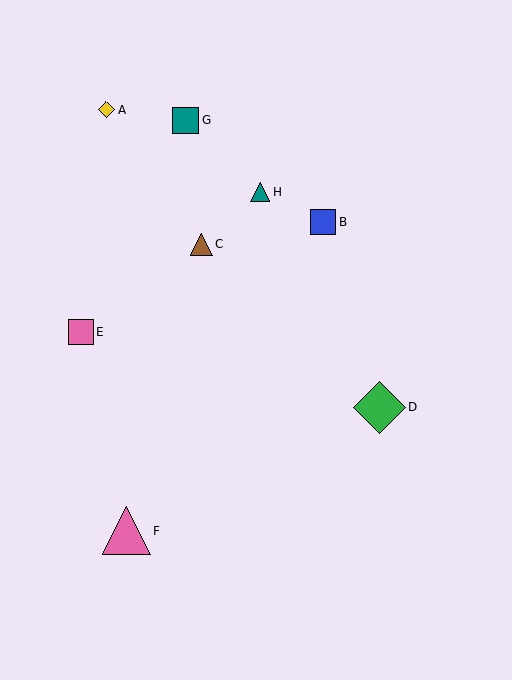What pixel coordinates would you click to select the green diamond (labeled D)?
Click at (379, 407) to select the green diamond D.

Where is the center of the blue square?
The center of the blue square is at (323, 222).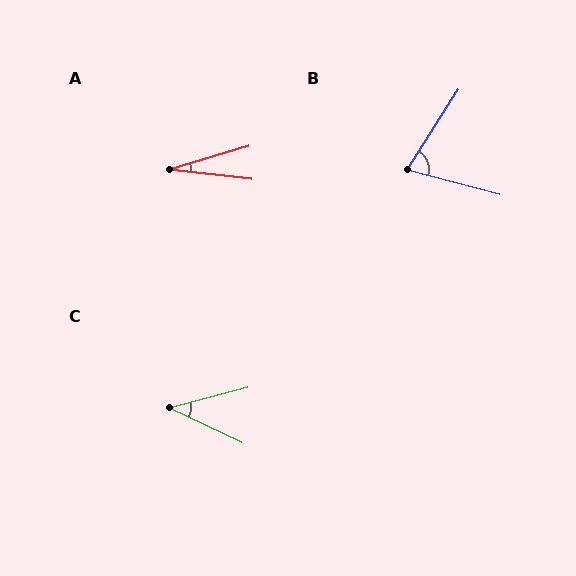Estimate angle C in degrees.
Approximately 40 degrees.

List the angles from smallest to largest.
A (23°), C (40°), B (72°).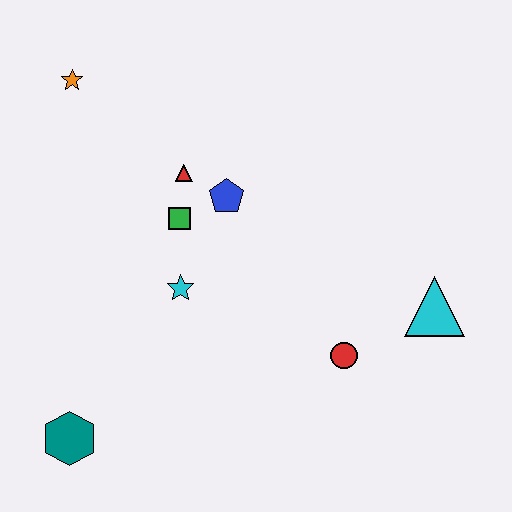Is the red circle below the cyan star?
Yes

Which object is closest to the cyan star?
The green square is closest to the cyan star.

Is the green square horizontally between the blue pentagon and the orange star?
Yes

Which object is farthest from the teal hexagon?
The cyan triangle is farthest from the teal hexagon.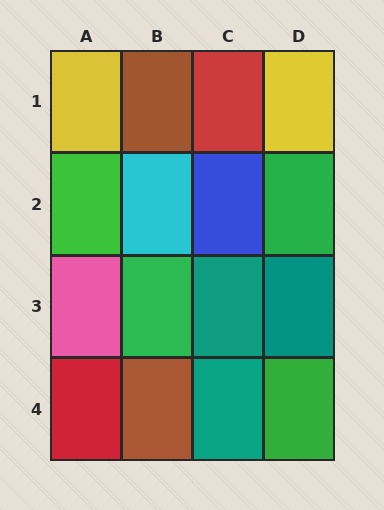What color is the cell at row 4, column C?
Teal.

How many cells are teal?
3 cells are teal.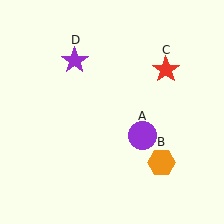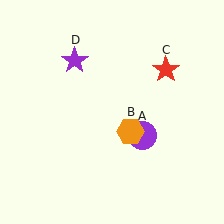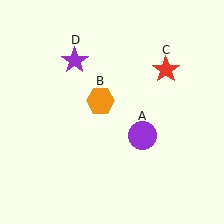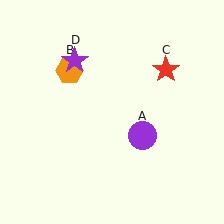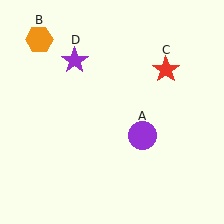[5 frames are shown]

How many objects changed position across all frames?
1 object changed position: orange hexagon (object B).